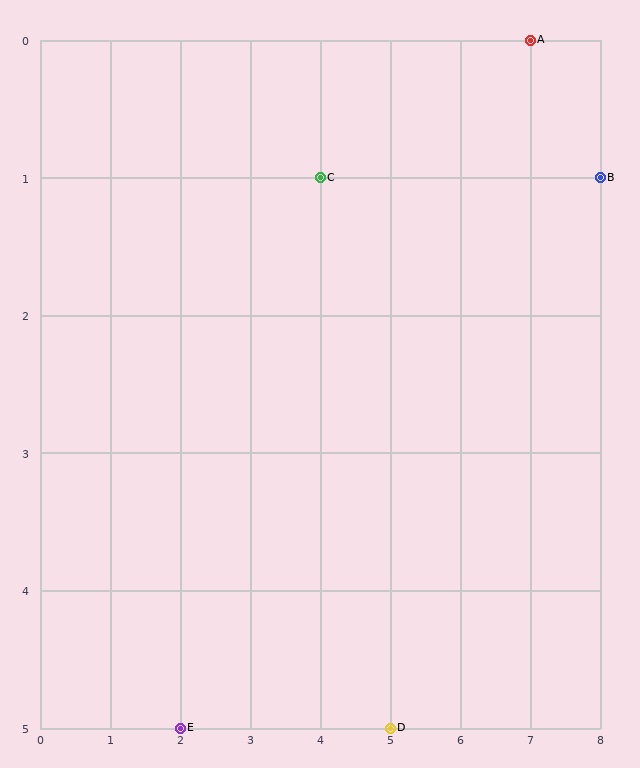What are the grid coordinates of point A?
Point A is at grid coordinates (7, 0).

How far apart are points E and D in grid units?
Points E and D are 3 columns apart.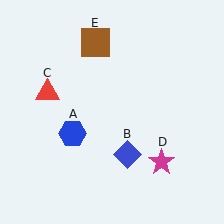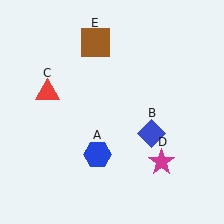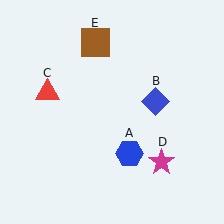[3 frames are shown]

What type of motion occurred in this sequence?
The blue hexagon (object A), blue diamond (object B) rotated counterclockwise around the center of the scene.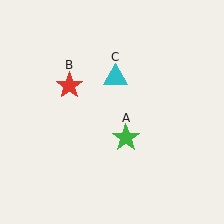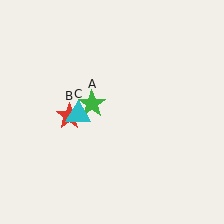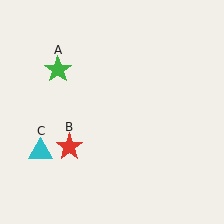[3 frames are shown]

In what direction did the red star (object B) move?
The red star (object B) moved down.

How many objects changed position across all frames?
3 objects changed position: green star (object A), red star (object B), cyan triangle (object C).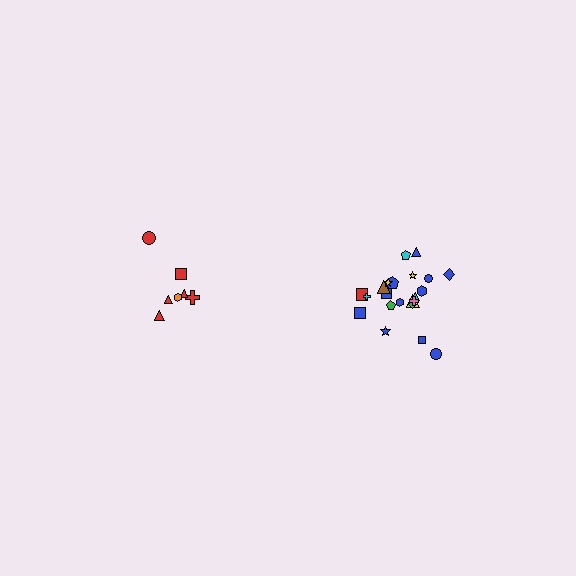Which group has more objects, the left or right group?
The right group.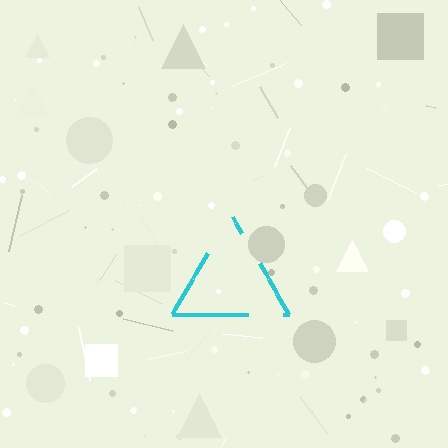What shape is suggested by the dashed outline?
The dashed outline suggests a triangle.